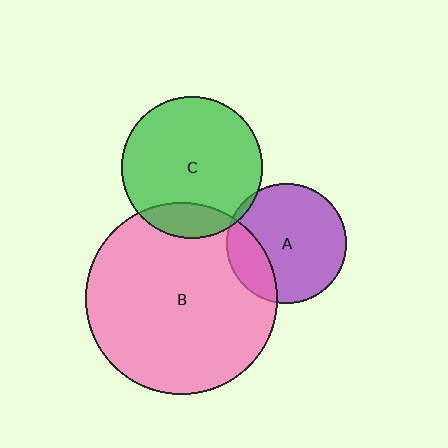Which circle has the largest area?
Circle B (pink).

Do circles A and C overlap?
Yes.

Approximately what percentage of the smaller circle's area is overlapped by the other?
Approximately 5%.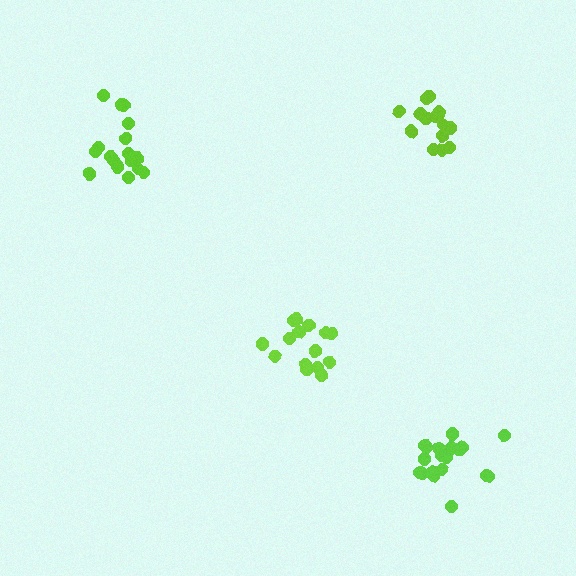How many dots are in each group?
Group 1: 17 dots, Group 2: 15 dots, Group 3: 17 dots, Group 4: 20 dots (69 total).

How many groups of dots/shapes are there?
There are 4 groups.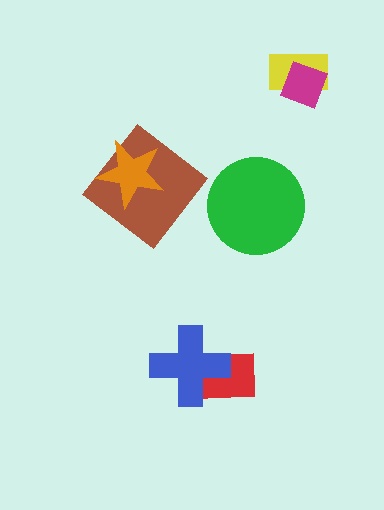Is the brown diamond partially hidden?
Yes, it is partially covered by another shape.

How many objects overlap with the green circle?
0 objects overlap with the green circle.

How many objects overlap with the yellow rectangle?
1 object overlaps with the yellow rectangle.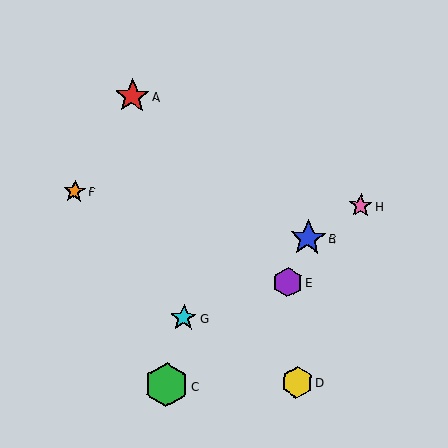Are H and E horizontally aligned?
No, H is at y≈206 and E is at y≈282.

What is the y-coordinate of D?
Object D is at y≈382.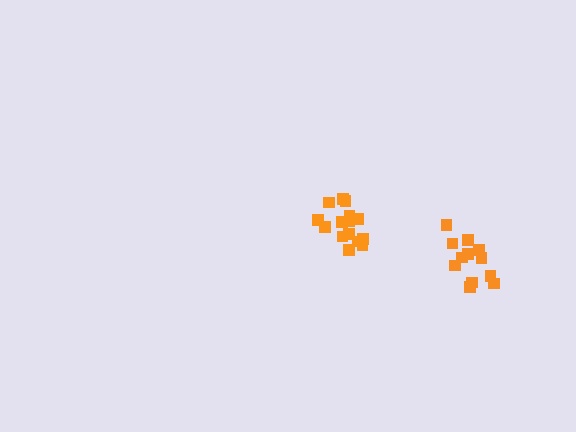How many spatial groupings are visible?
There are 2 spatial groupings.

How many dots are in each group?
Group 1: 15 dots, Group 2: 12 dots (27 total).